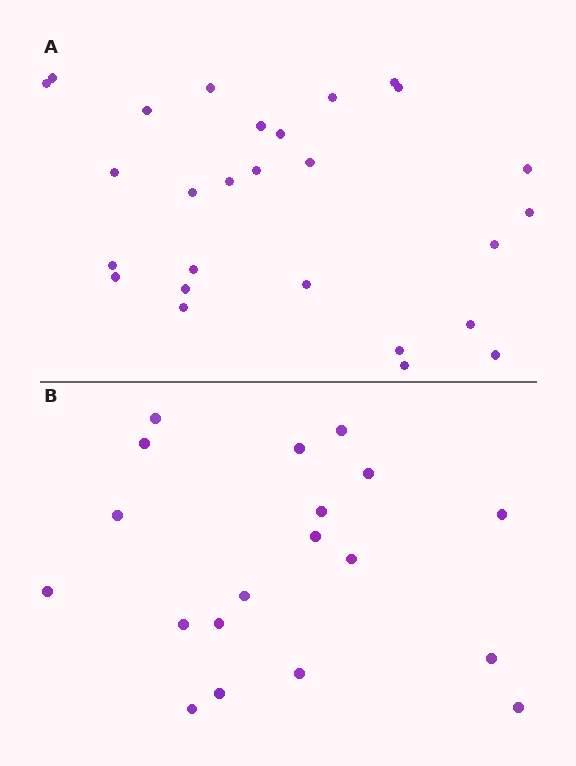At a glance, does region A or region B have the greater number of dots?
Region A (the top region) has more dots.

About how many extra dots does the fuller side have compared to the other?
Region A has roughly 8 or so more dots than region B.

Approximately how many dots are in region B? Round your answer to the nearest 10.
About 20 dots. (The exact count is 19, which rounds to 20.)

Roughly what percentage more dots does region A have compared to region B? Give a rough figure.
About 40% more.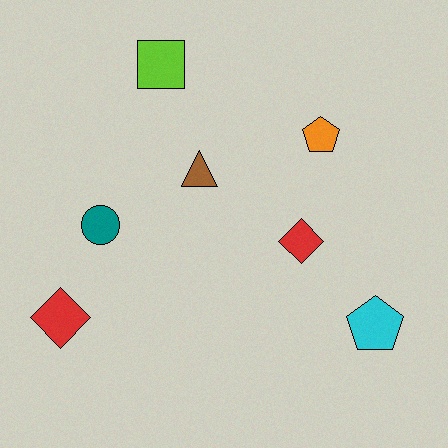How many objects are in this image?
There are 7 objects.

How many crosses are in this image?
There are no crosses.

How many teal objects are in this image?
There is 1 teal object.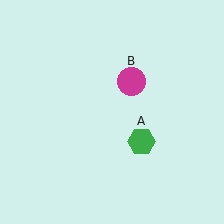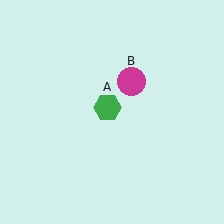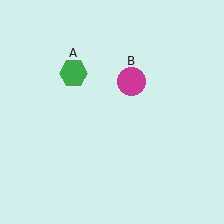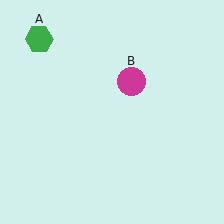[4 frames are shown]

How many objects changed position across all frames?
1 object changed position: green hexagon (object A).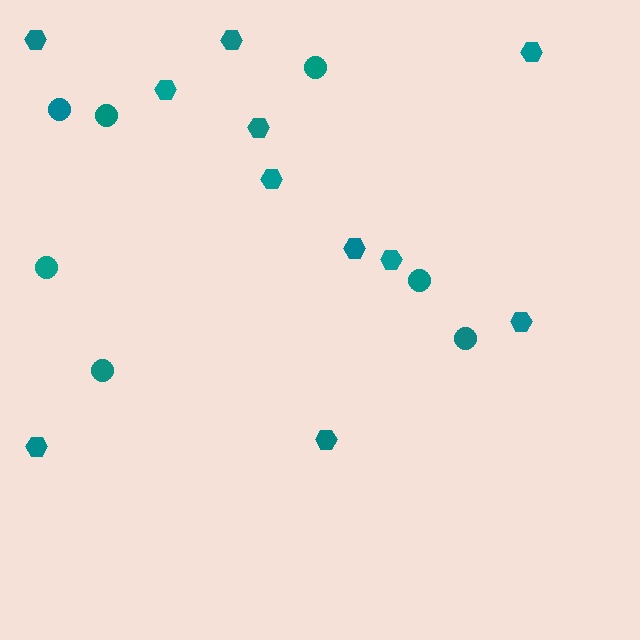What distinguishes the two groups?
There are 2 groups: one group of hexagons (11) and one group of circles (7).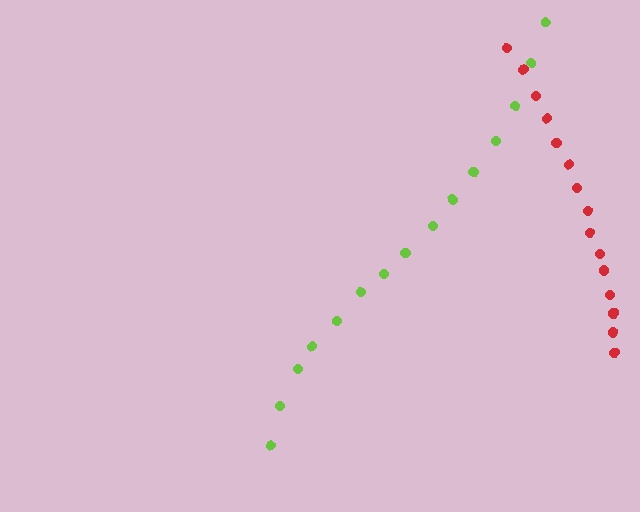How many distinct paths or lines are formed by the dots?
There are 2 distinct paths.